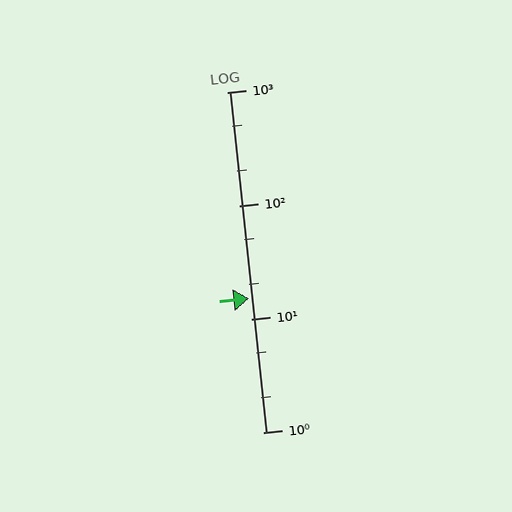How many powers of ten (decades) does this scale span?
The scale spans 3 decades, from 1 to 1000.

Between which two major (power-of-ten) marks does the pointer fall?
The pointer is between 10 and 100.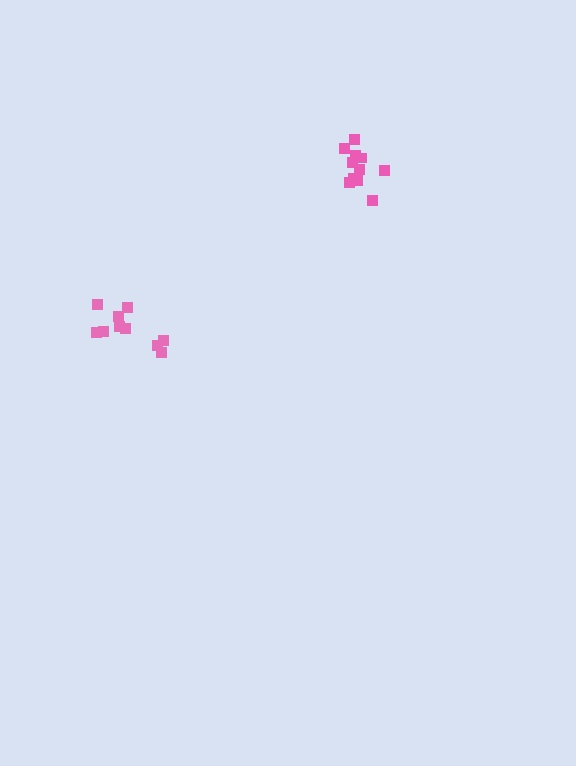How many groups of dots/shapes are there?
There are 2 groups.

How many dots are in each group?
Group 1: 11 dots, Group 2: 10 dots (21 total).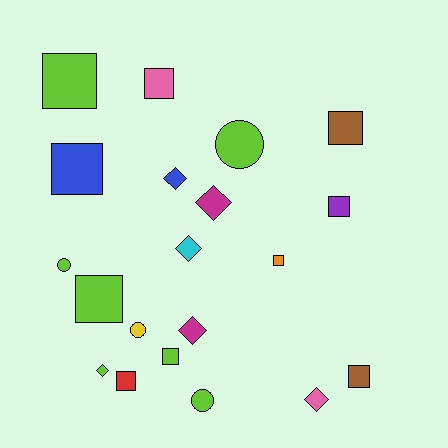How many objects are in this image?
There are 20 objects.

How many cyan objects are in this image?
There is 1 cyan object.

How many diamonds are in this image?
There are 6 diamonds.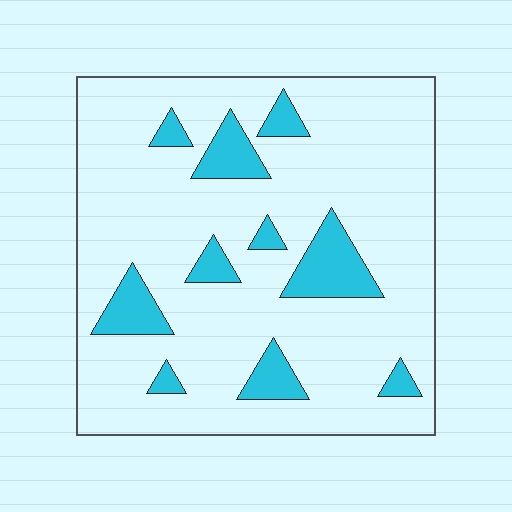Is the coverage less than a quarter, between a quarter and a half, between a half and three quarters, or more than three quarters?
Less than a quarter.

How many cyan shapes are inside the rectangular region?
10.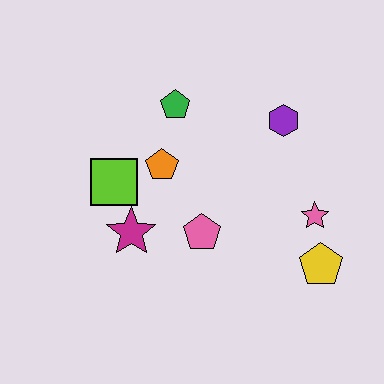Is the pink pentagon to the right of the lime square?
Yes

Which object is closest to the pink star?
The yellow pentagon is closest to the pink star.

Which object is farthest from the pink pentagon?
The purple hexagon is farthest from the pink pentagon.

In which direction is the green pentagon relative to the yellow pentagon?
The green pentagon is above the yellow pentagon.